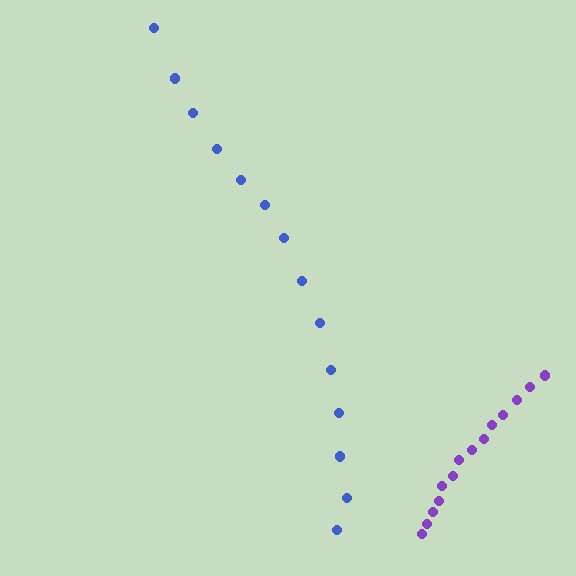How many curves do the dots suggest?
There are 2 distinct paths.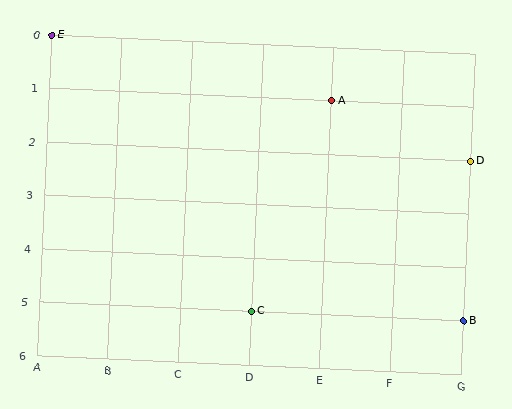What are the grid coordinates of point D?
Point D is at grid coordinates (G, 2).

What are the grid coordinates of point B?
Point B is at grid coordinates (G, 5).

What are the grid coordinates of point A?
Point A is at grid coordinates (E, 1).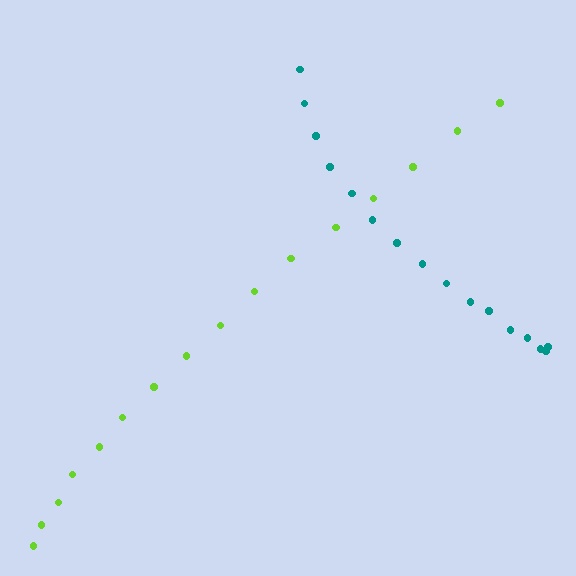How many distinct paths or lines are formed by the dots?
There are 2 distinct paths.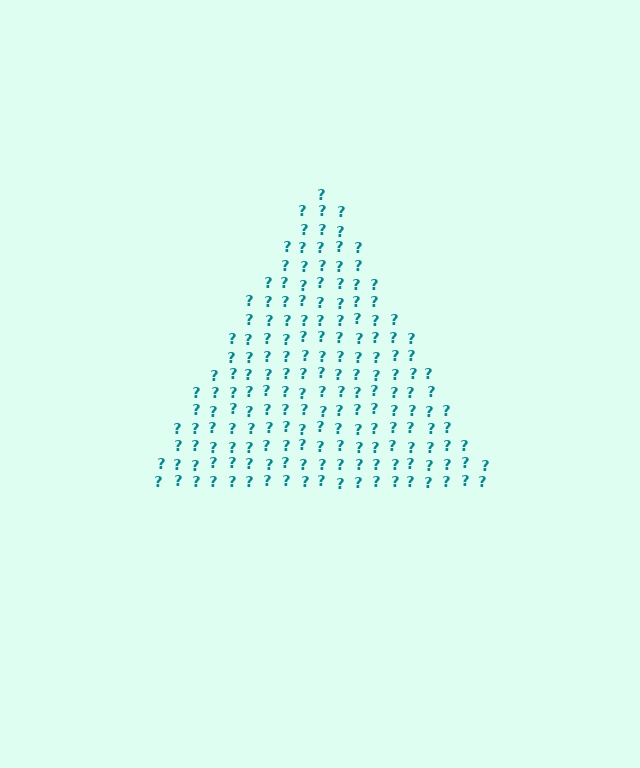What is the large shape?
The large shape is a triangle.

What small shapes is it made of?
It is made of small question marks.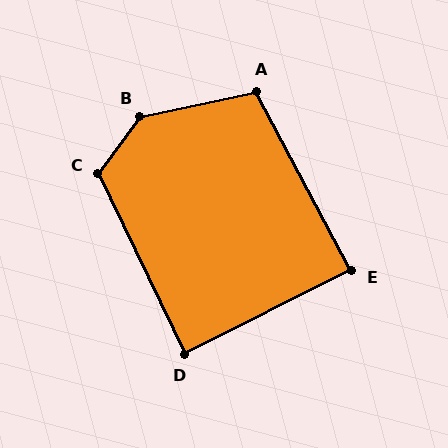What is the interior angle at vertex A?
Approximately 106 degrees (obtuse).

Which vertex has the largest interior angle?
B, at approximately 139 degrees.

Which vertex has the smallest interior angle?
E, at approximately 88 degrees.